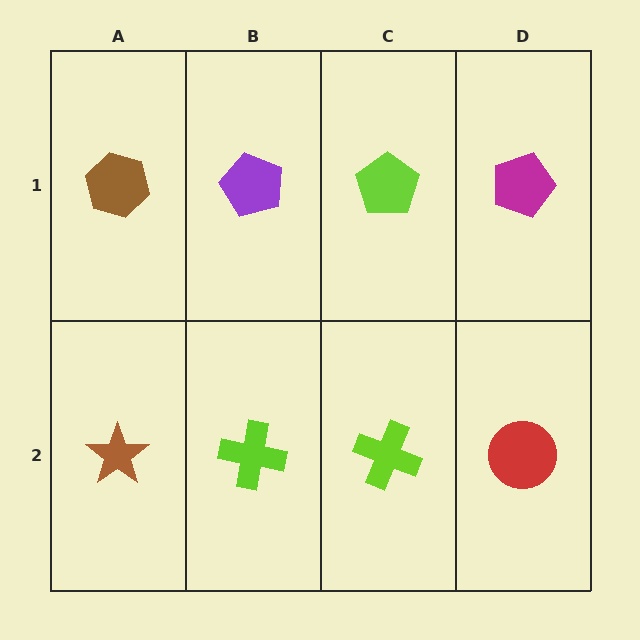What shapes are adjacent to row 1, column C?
A lime cross (row 2, column C), a purple pentagon (row 1, column B), a magenta pentagon (row 1, column D).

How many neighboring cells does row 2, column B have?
3.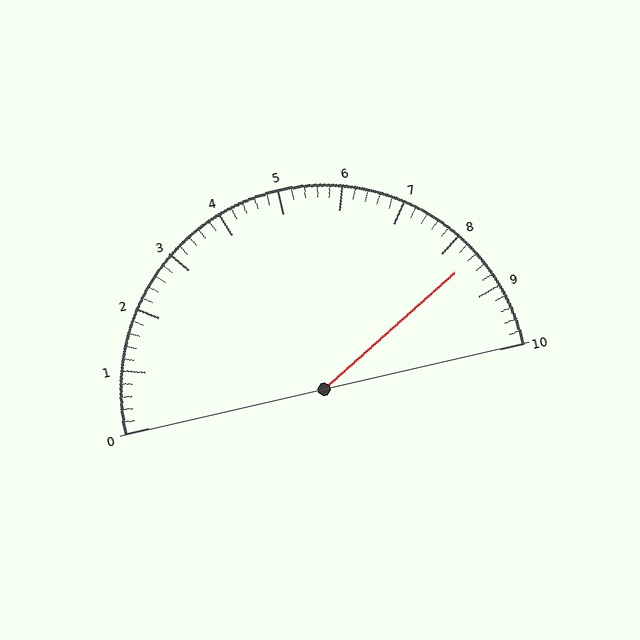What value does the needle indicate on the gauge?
The needle indicates approximately 8.4.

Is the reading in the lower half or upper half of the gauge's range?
The reading is in the upper half of the range (0 to 10).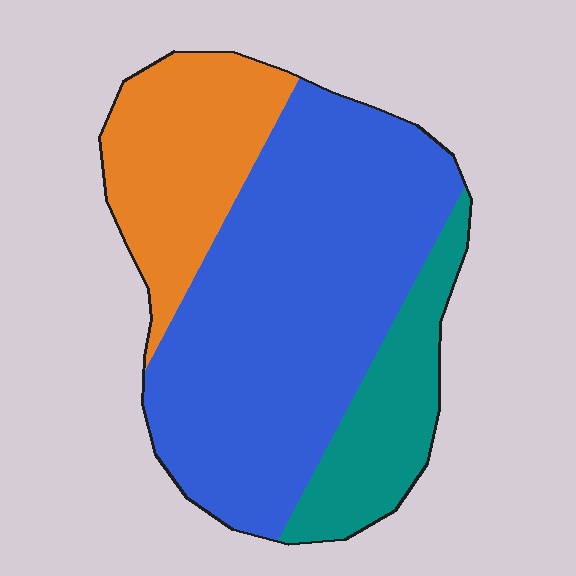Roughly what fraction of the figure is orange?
Orange takes up less than a quarter of the figure.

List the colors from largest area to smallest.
From largest to smallest: blue, orange, teal.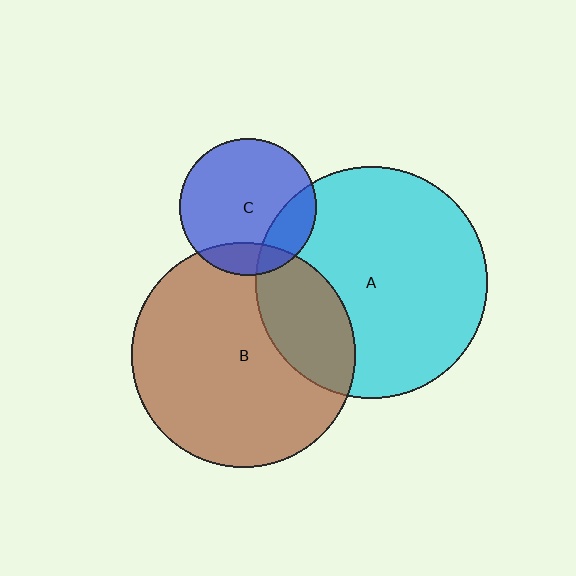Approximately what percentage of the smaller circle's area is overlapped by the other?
Approximately 15%.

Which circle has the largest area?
Circle A (cyan).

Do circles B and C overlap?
Yes.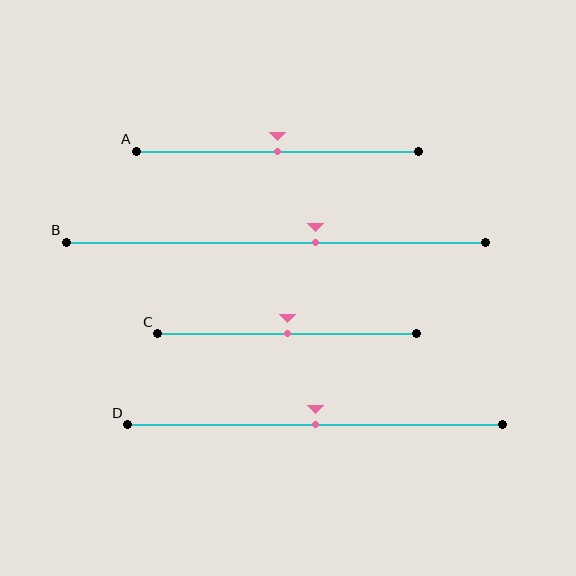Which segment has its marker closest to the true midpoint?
Segment A has its marker closest to the true midpoint.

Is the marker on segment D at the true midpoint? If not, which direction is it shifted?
Yes, the marker on segment D is at the true midpoint.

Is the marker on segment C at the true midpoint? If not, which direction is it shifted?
Yes, the marker on segment C is at the true midpoint.